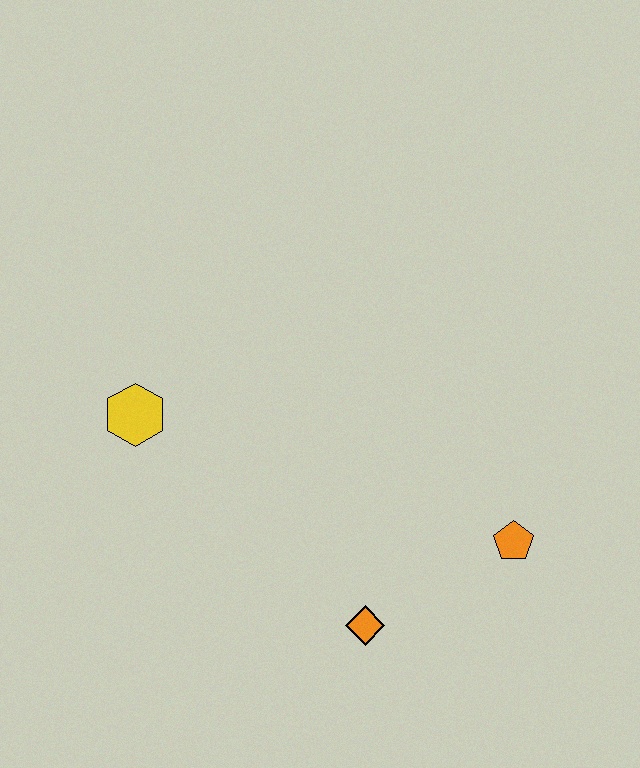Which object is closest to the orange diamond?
The orange pentagon is closest to the orange diamond.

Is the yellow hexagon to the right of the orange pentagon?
No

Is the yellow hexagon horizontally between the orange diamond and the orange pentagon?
No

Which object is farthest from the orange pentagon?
The yellow hexagon is farthest from the orange pentagon.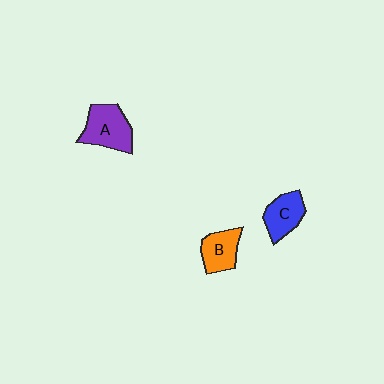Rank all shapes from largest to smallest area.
From largest to smallest: A (purple), C (blue), B (orange).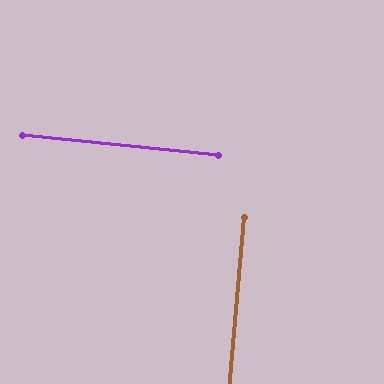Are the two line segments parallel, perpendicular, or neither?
Perpendicular — they meet at approximately 89°.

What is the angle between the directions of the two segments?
Approximately 89 degrees.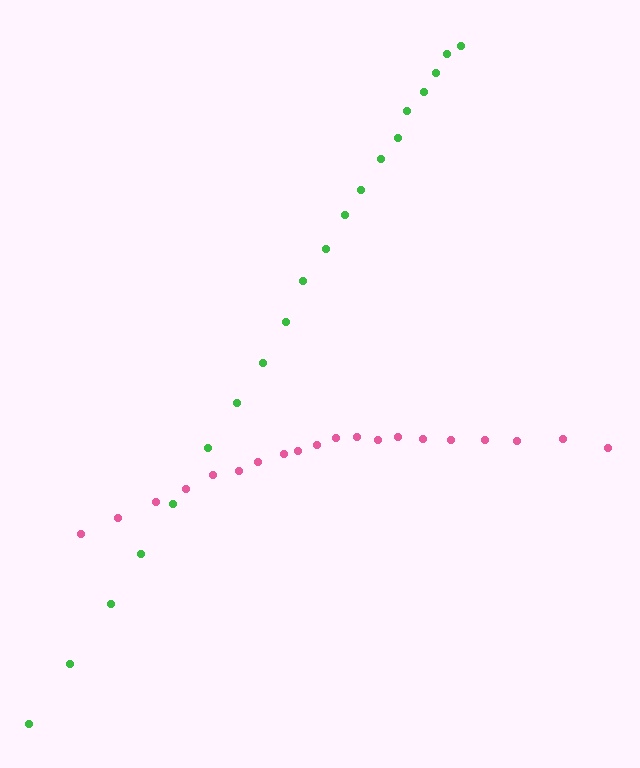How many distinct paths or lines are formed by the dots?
There are 2 distinct paths.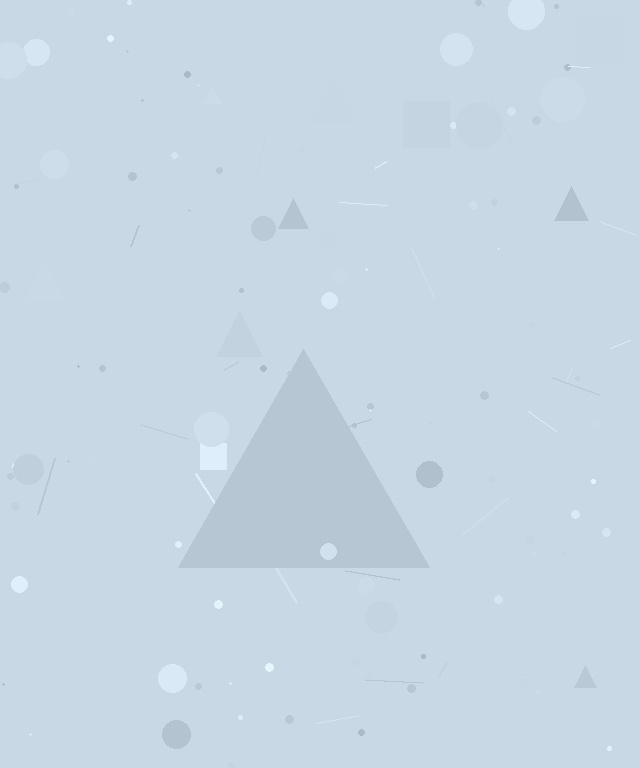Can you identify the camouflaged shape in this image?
The camouflaged shape is a triangle.